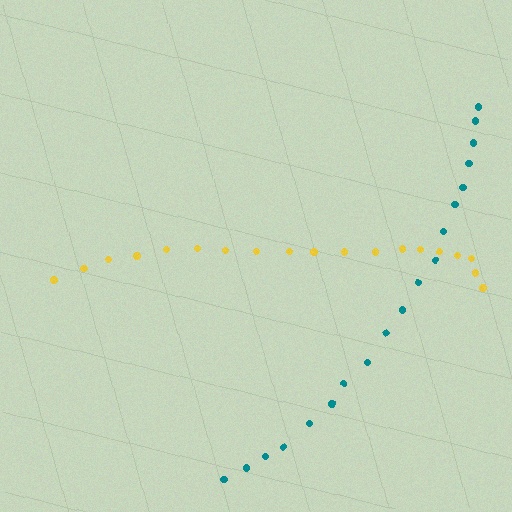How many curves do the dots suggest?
There are 2 distinct paths.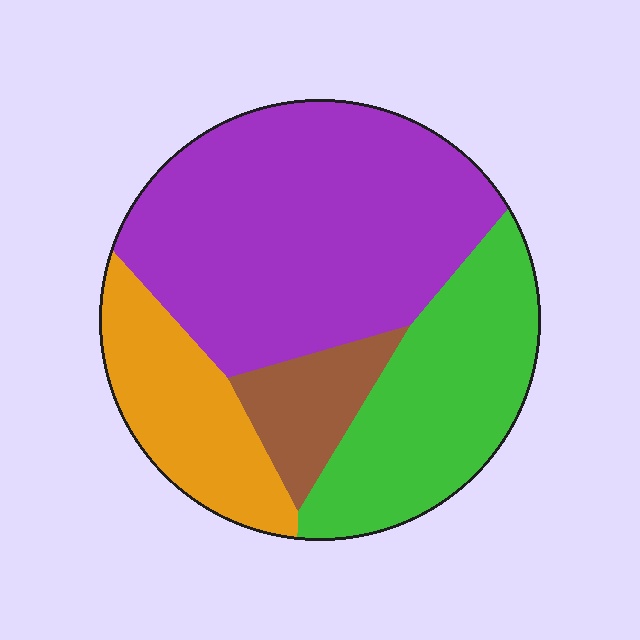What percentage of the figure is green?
Green takes up about one quarter (1/4) of the figure.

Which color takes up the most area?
Purple, at roughly 50%.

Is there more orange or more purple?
Purple.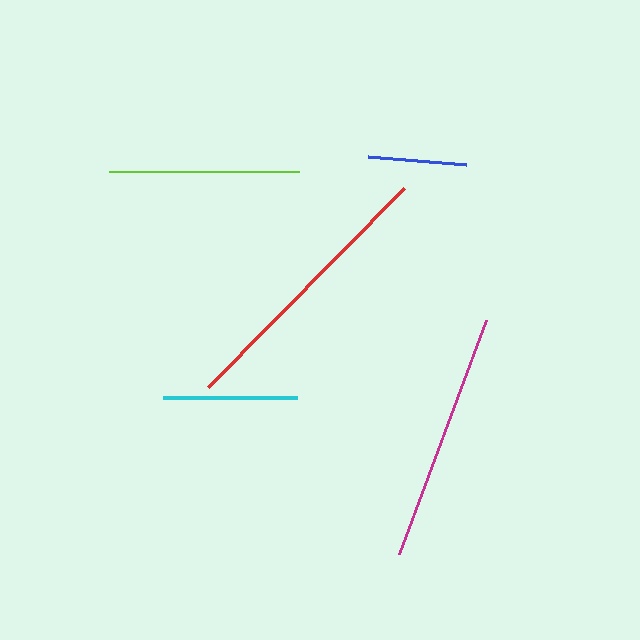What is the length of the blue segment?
The blue segment is approximately 98 pixels long.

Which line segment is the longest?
The red line is the longest at approximately 280 pixels.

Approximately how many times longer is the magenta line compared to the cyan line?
The magenta line is approximately 1.9 times the length of the cyan line.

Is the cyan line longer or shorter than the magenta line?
The magenta line is longer than the cyan line.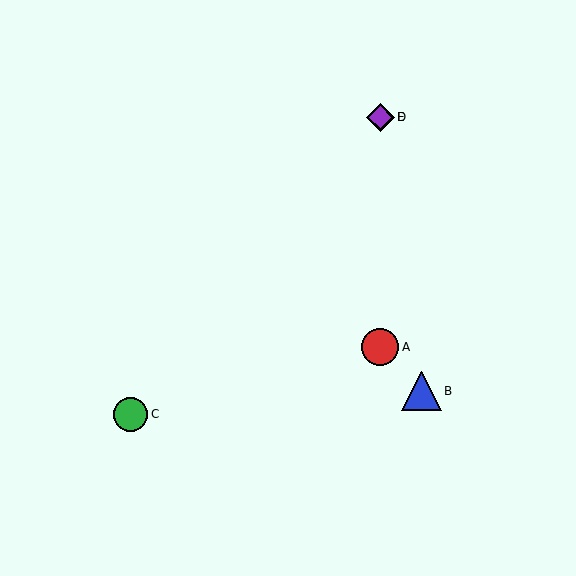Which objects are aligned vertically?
Objects A, D, E are aligned vertically.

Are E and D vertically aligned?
Yes, both are at x≈380.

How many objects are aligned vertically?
3 objects (A, D, E) are aligned vertically.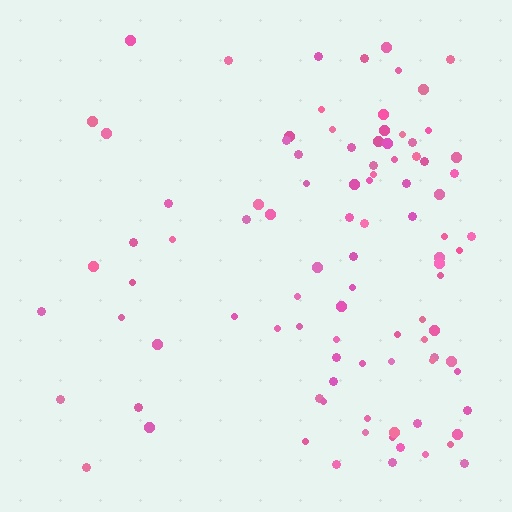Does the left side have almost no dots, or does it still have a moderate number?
Still a moderate number, just noticeably fewer than the right.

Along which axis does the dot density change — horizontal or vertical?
Horizontal.